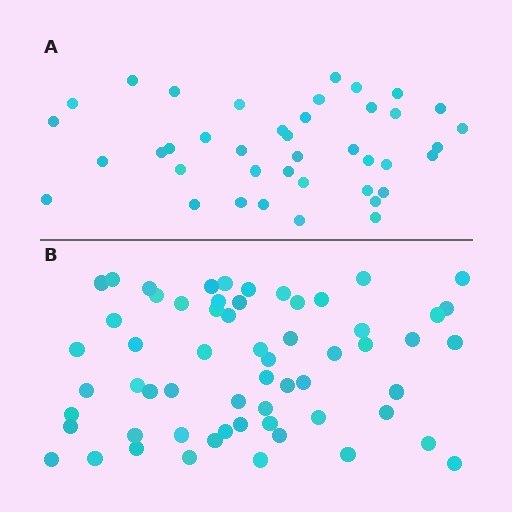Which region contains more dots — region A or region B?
Region B (the bottom region) has more dots.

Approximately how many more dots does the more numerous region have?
Region B has approximately 20 more dots than region A.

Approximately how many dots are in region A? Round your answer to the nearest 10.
About 40 dots.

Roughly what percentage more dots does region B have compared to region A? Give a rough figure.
About 50% more.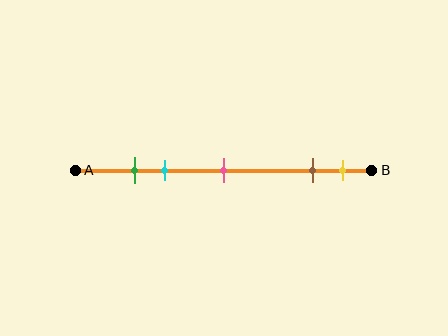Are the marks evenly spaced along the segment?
No, the marks are not evenly spaced.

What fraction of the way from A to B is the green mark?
The green mark is approximately 20% (0.2) of the way from A to B.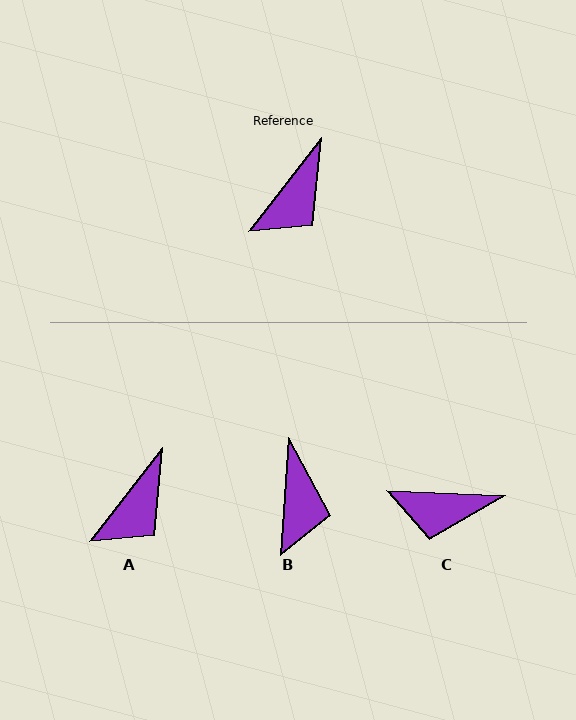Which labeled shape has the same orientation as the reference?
A.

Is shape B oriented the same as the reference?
No, it is off by about 34 degrees.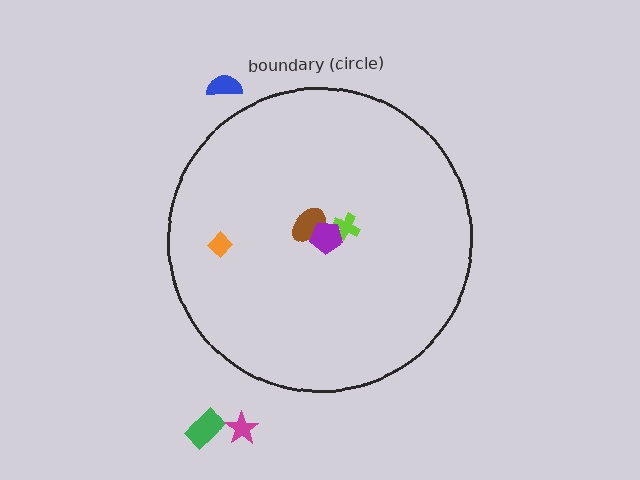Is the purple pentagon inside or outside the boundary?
Inside.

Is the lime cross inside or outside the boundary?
Inside.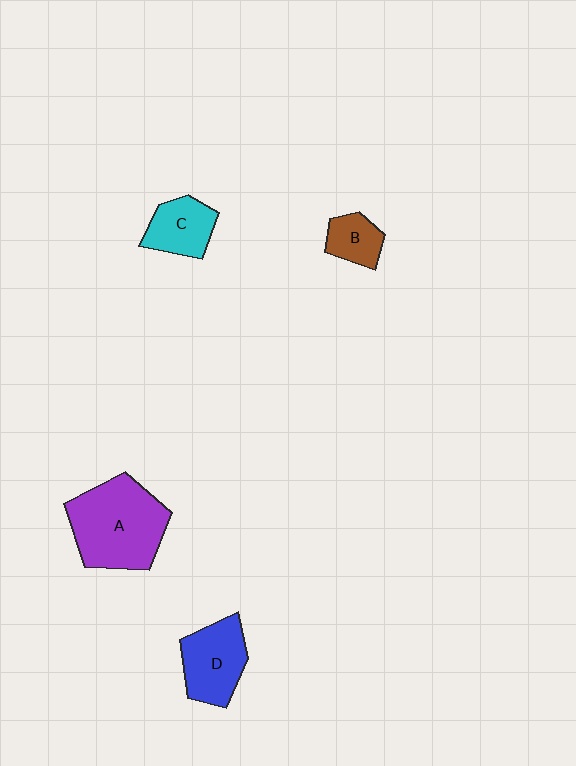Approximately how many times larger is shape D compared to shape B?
Approximately 1.9 times.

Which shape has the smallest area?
Shape B (brown).